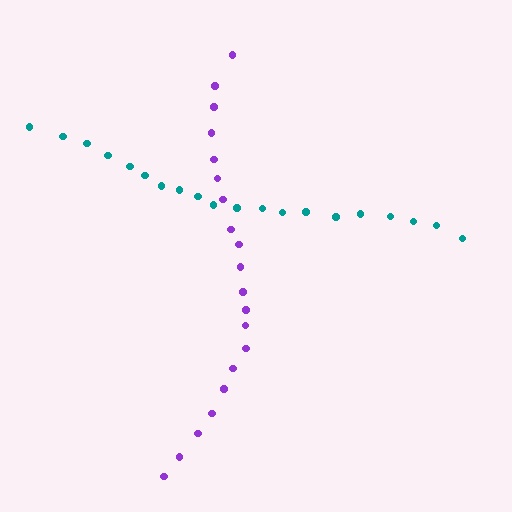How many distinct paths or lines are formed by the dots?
There are 2 distinct paths.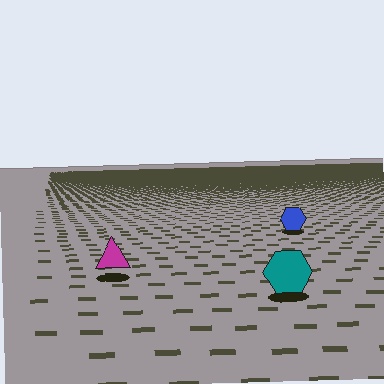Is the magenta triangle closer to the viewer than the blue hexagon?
Yes. The magenta triangle is closer — you can tell from the texture gradient: the ground texture is coarser near it.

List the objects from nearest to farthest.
From nearest to farthest: the teal hexagon, the magenta triangle, the blue hexagon.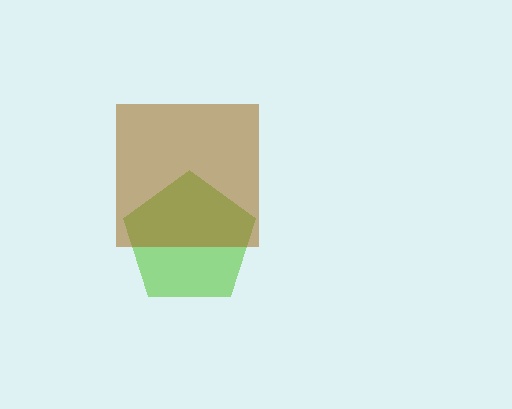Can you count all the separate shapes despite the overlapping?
Yes, there are 2 separate shapes.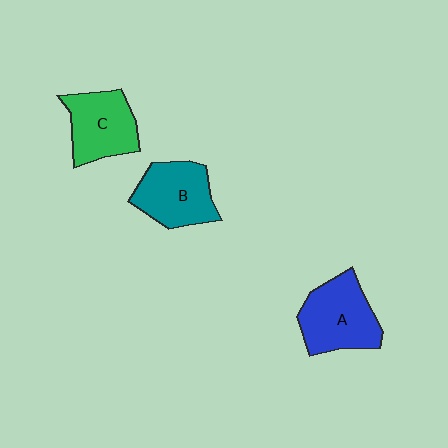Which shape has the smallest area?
Shape C (green).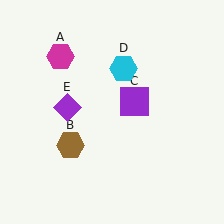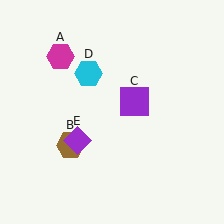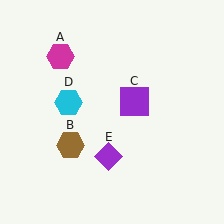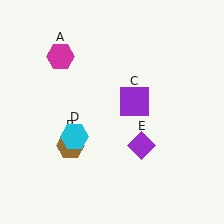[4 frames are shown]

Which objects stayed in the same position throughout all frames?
Magenta hexagon (object A) and brown hexagon (object B) and purple square (object C) remained stationary.